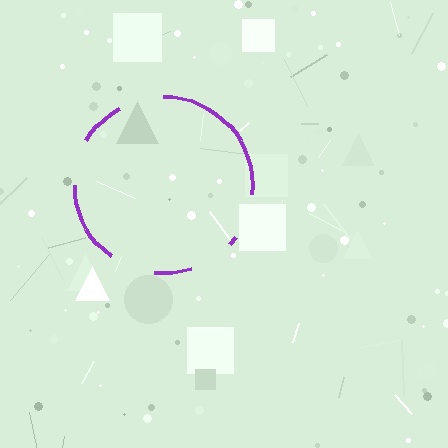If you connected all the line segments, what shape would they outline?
They would outline a circle.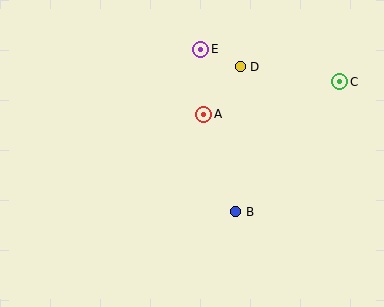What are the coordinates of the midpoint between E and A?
The midpoint between E and A is at (202, 82).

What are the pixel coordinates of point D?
Point D is at (240, 67).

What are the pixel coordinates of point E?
Point E is at (201, 49).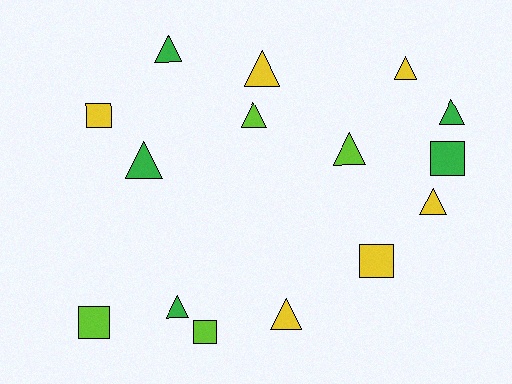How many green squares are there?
There is 1 green square.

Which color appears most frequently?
Yellow, with 6 objects.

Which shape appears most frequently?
Triangle, with 10 objects.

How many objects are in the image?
There are 15 objects.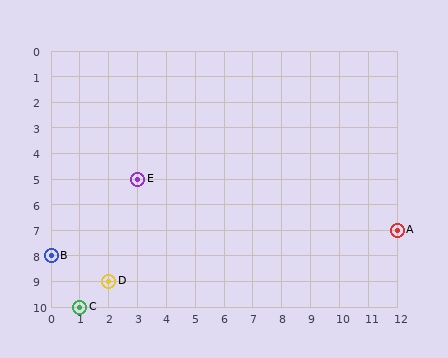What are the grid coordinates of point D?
Point D is at grid coordinates (2, 9).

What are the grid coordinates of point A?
Point A is at grid coordinates (12, 7).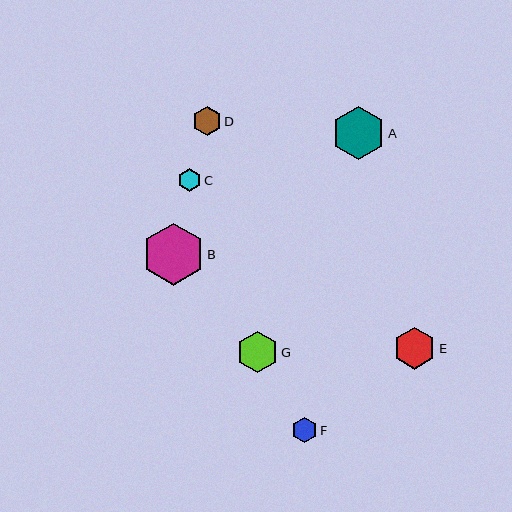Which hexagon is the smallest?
Hexagon C is the smallest with a size of approximately 23 pixels.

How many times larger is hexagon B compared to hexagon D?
Hexagon B is approximately 2.2 times the size of hexagon D.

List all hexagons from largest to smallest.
From largest to smallest: B, A, E, G, D, F, C.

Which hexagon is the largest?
Hexagon B is the largest with a size of approximately 62 pixels.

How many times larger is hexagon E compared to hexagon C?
Hexagon E is approximately 1.8 times the size of hexagon C.